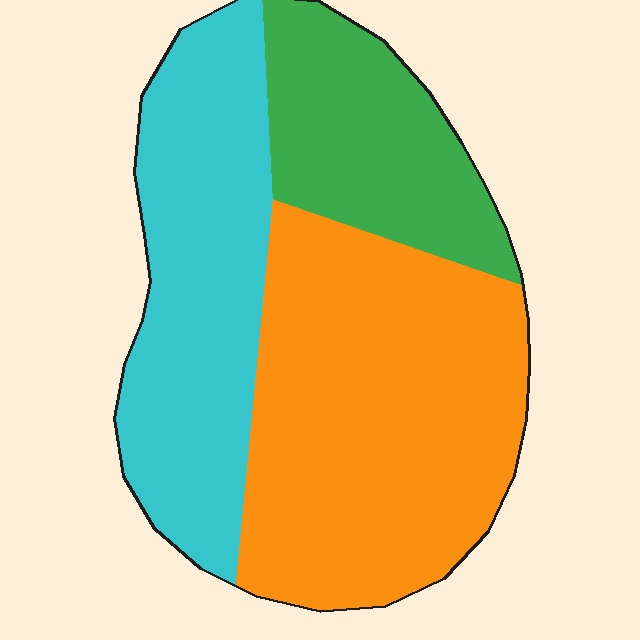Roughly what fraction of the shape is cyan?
Cyan takes up about one third (1/3) of the shape.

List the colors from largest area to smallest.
From largest to smallest: orange, cyan, green.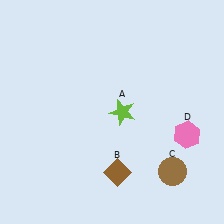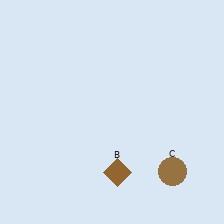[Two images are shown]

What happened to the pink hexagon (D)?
The pink hexagon (D) was removed in Image 2. It was in the bottom-right area of Image 1.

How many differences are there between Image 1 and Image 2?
There are 2 differences between the two images.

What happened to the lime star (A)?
The lime star (A) was removed in Image 2. It was in the bottom-right area of Image 1.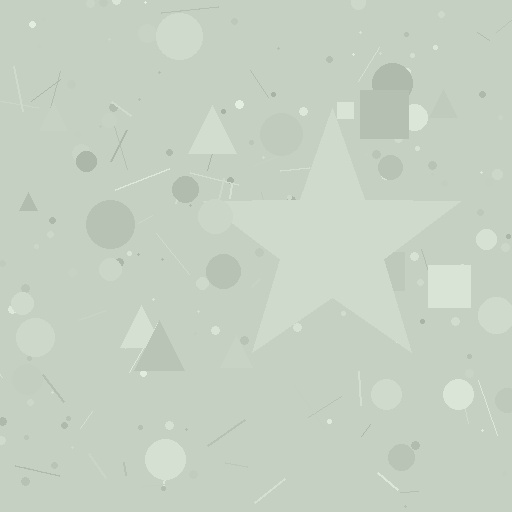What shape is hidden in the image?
A star is hidden in the image.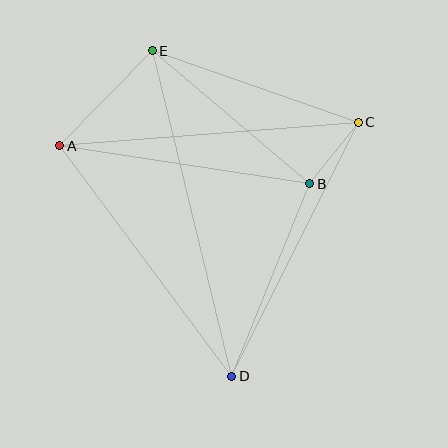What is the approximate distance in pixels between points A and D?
The distance between A and D is approximately 287 pixels.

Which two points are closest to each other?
Points B and C are closest to each other.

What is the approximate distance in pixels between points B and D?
The distance between B and D is approximately 207 pixels.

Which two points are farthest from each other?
Points D and E are farthest from each other.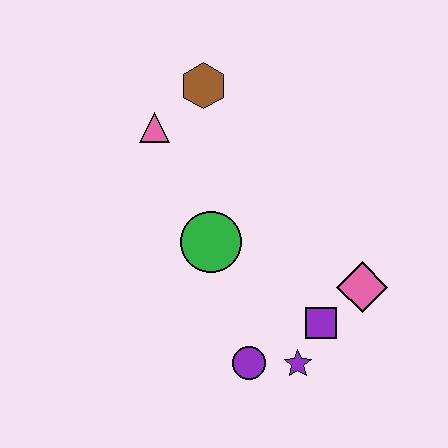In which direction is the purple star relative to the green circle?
The purple star is below the green circle.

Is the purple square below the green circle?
Yes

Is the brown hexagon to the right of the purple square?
No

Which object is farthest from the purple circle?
The brown hexagon is farthest from the purple circle.